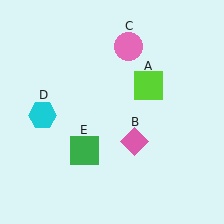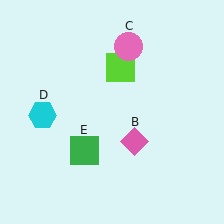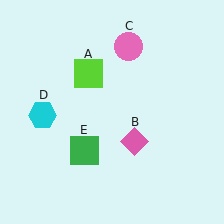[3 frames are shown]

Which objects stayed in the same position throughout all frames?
Pink diamond (object B) and pink circle (object C) and cyan hexagon (object D) and green square (object E) remained stationary.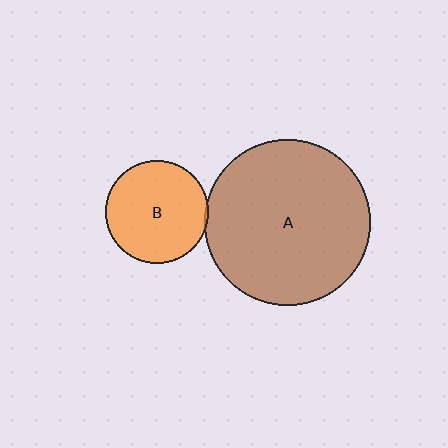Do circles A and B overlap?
Yes.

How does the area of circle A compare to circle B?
Approximately 2.6 times.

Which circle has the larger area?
Circle A (brown).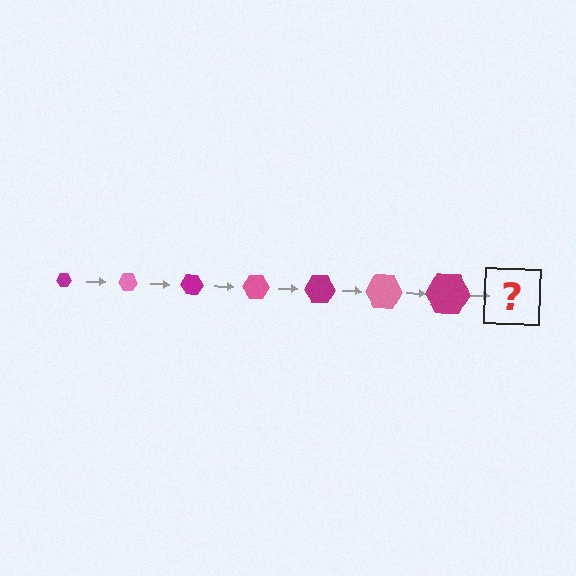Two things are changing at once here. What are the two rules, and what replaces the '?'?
The two rules are that the hexagon grows larger each step and the color cycles through magenta and pink. The '?' should be a pink hexagon, larger than the previous one.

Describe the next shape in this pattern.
It should be a pink hexagon, larger than the previous one.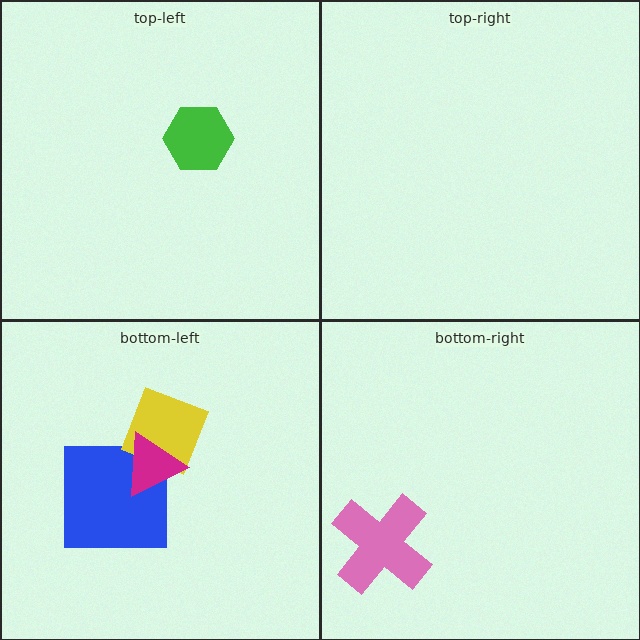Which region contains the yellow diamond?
The bottom-left region.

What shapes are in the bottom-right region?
The pink cross.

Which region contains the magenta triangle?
The bottom-left region.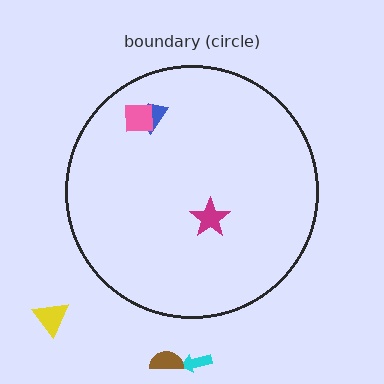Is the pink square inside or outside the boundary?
Inside.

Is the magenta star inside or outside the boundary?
Inside.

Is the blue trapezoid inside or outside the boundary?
Inside.